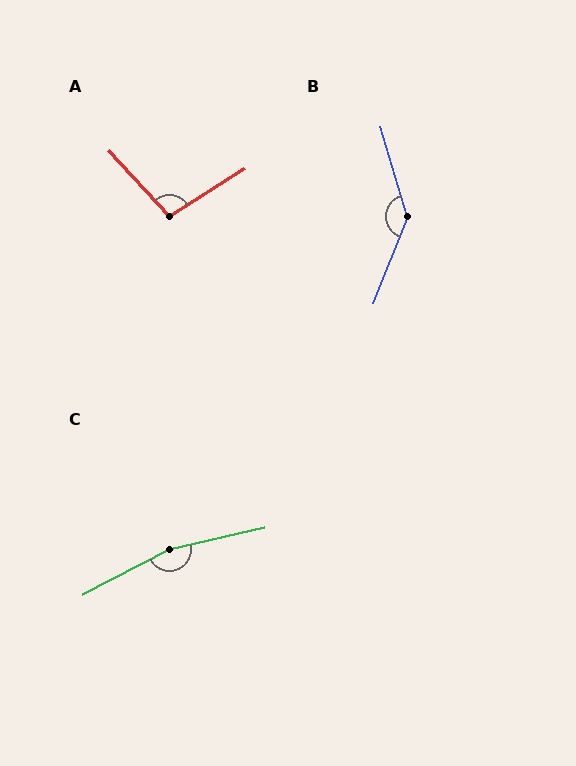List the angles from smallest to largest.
A (100°), B (142°), C (166°).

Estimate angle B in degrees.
Approximately 142 degrees.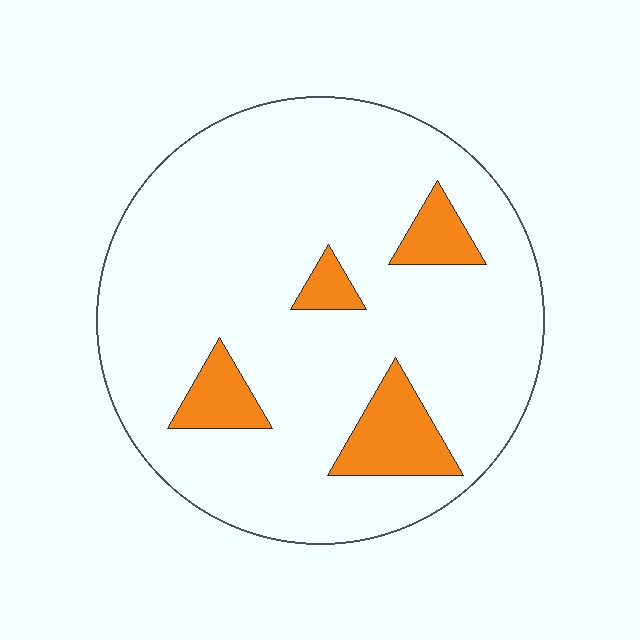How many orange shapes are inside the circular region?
4.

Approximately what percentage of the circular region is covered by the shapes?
Approximately 15%.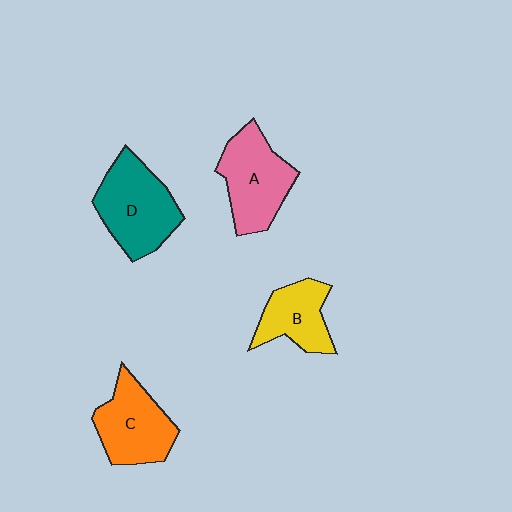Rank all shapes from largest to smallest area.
From largest to smallest: D (teal), A (pink), C (orange), B (yellow).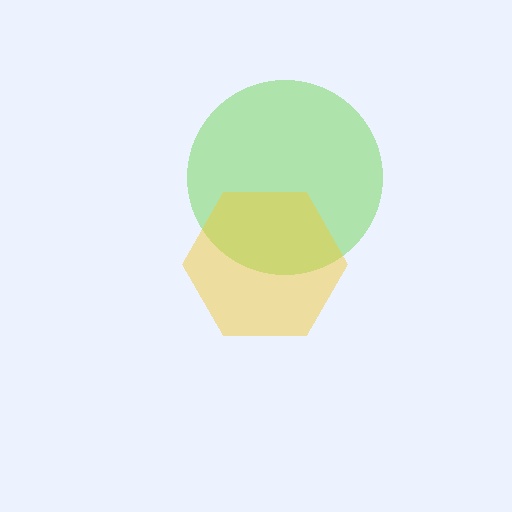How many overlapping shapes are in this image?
There are 2 overlapping shapes in the image.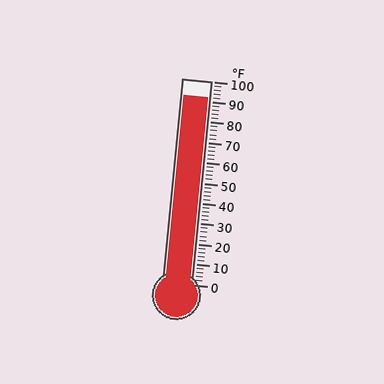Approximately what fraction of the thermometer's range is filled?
The thermometer is filled to approximately 90% of its range.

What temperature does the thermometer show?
The thermometer shows approximately 92°F.